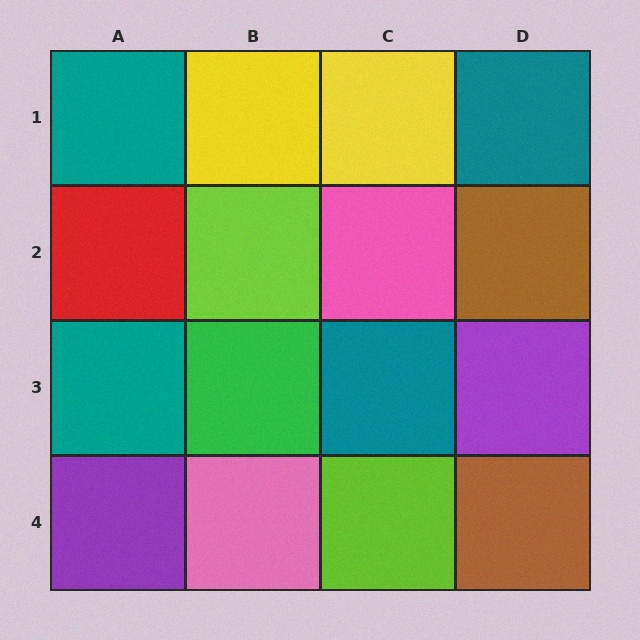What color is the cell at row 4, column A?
Purple.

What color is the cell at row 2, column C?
Pink.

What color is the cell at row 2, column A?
Red.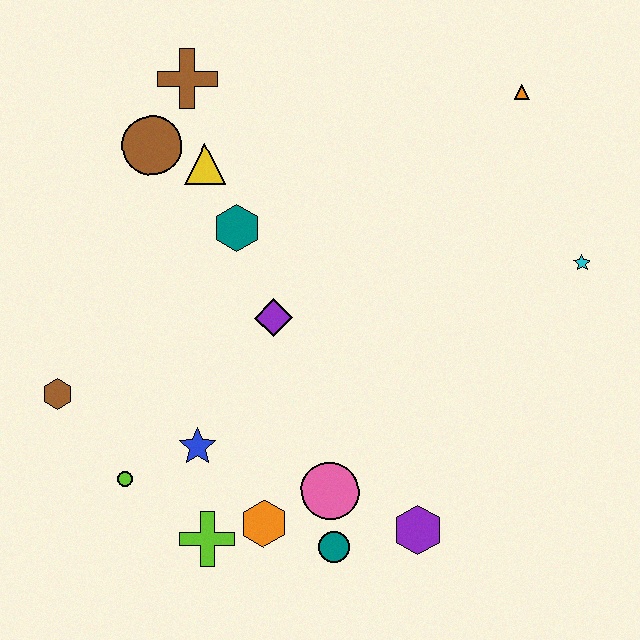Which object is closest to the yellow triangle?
The brown circle is closest to the yellow triangle.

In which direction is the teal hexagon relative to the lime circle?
The teal hexagon is above the lime circle.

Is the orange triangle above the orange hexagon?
Yes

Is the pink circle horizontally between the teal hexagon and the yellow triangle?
No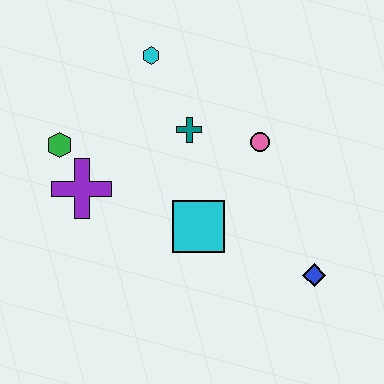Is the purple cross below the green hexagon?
Yes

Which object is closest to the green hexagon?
The purple cross is closest to the green hexagon.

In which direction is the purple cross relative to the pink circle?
The purple cross is to the left of the pink circle.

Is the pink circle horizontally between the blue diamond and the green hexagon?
Yes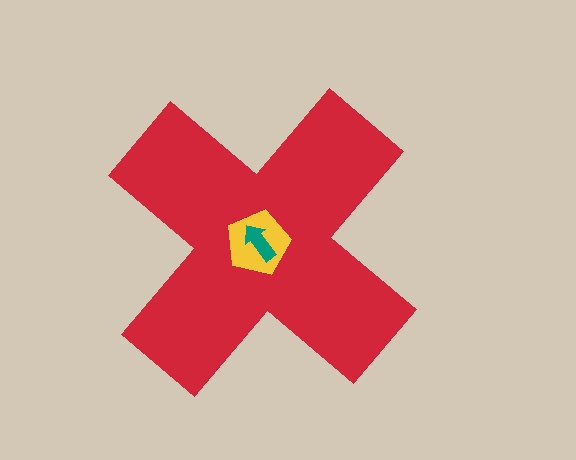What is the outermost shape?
The red cross.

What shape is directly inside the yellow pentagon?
The teal arrow.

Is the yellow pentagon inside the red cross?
Yes.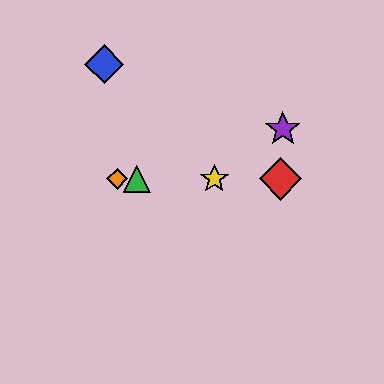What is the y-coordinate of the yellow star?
The yellow star is at y≈179.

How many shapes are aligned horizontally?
4 shapes (the red diamond, the green triangle, the yellow star, the orange diamond) are aligned horizontally.